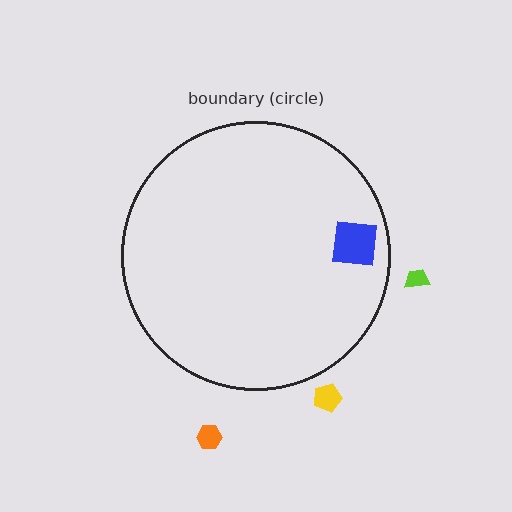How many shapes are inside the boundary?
1 inside, 3 outside.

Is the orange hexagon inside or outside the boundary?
Outside.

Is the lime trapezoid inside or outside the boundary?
Outside.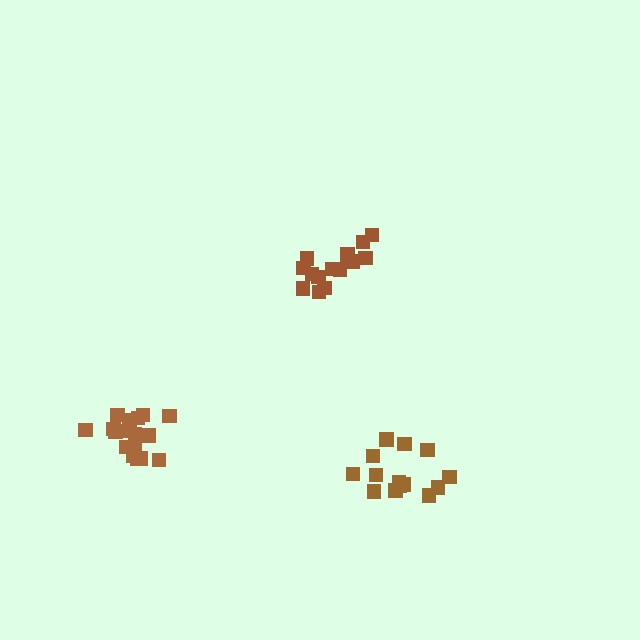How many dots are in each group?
Group 1: 18 dots, Group 2: 14 dots, Group 3: 14 dots (46 total).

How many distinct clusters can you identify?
There are 3 distinct clusters.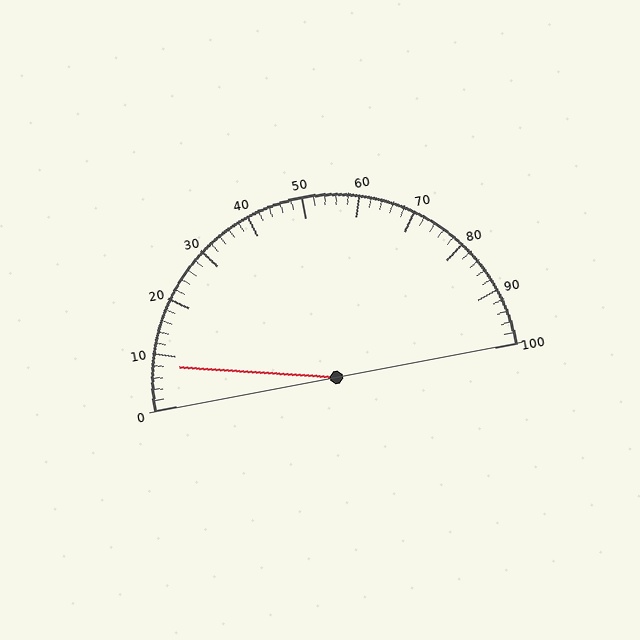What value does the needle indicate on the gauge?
The needle indicates approximately 8.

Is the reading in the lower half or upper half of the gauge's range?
The reading is in the lower half of the range (0 to 100).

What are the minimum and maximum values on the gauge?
The gauge ranges from 0 to 100.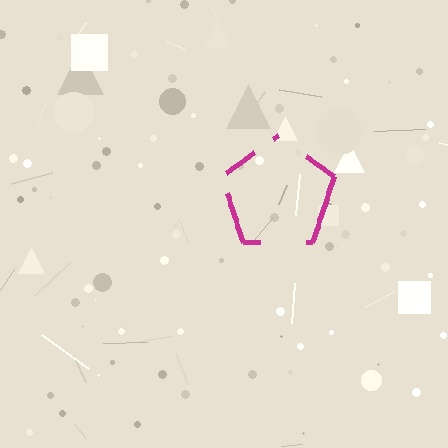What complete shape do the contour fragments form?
The contour fragments form a pentagon.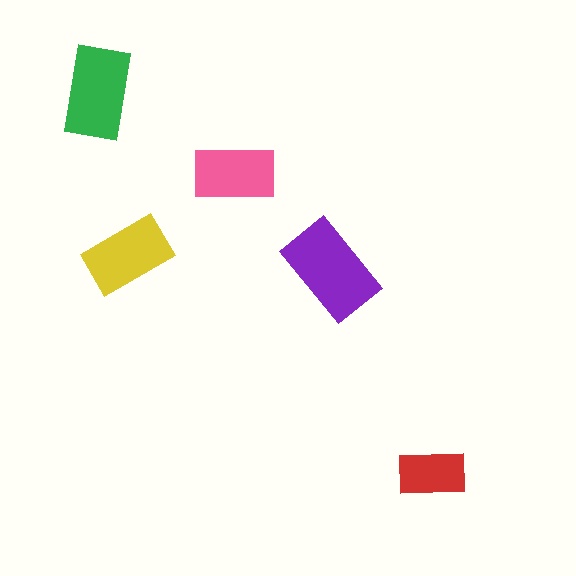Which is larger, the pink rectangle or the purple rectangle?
The purple one.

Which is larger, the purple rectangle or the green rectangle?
The purple one.